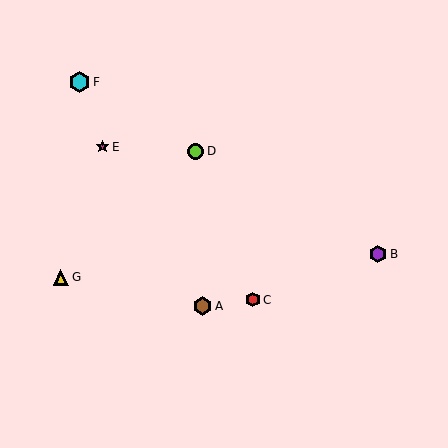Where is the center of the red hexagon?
The center of the red hexagon is at (253, 300).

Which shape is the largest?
The cyan hexagon (labeled F) is the largest.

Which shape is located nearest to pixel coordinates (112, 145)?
The magenta star (labeled E) at (103, 147) is nearest to that location.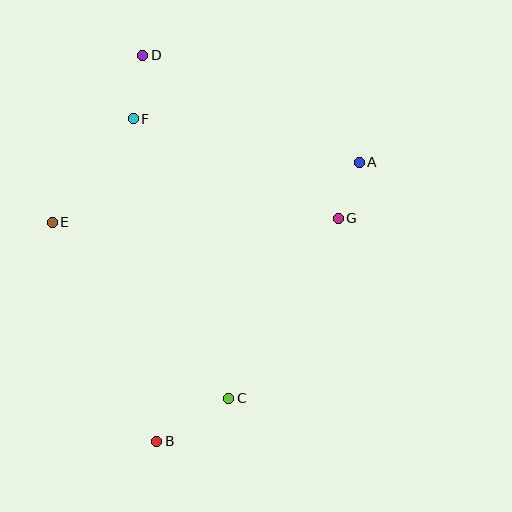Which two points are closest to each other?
Points A and G are closest to each other.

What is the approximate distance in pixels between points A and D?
The distance between A and D is approximately 241 pixels.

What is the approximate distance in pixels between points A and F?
The distance between A and F is approximately 230 pixels.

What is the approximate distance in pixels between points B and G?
The distance between B and G is approximately 288 pixels.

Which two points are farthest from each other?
Points B and D are farthest from each other.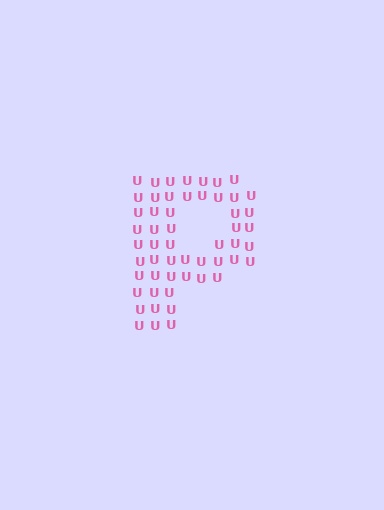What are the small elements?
The small elements are letter U's.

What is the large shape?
The large shape is the letter P.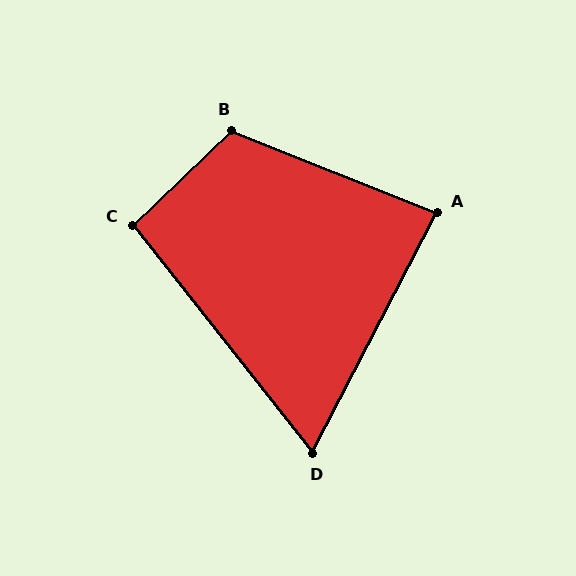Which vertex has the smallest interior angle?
D, at approximately 66 degrees.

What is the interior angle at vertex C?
Approximately 96 degrees (obtuse).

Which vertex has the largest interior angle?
B, at approximately 114 degrees.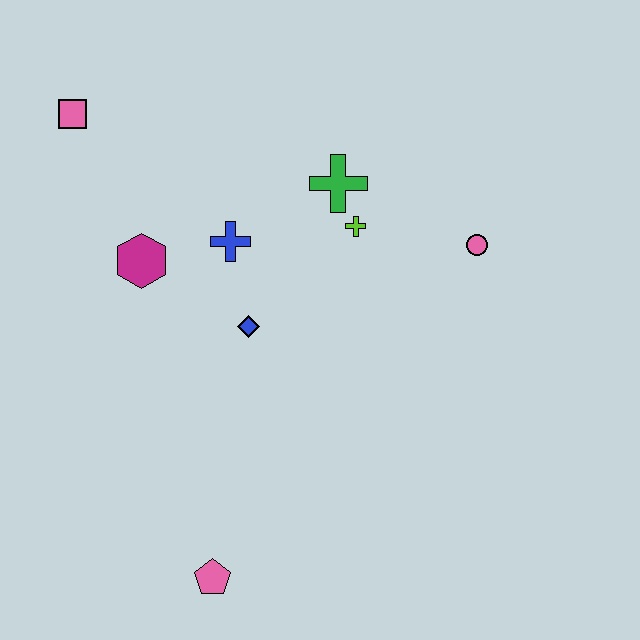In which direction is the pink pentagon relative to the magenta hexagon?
The pink pentagon is below the magenta hexagon.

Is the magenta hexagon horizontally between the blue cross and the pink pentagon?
No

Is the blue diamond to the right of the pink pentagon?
Yes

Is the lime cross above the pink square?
No